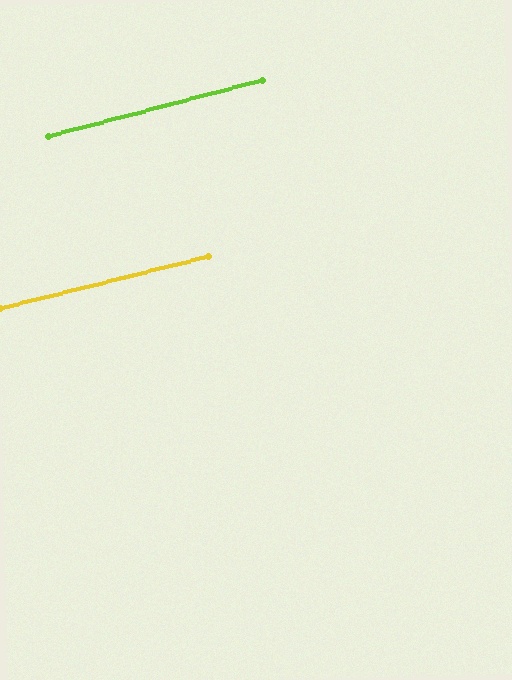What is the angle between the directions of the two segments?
Approximately 1 degree.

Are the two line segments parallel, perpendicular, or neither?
Parallel — their directions differ by only 0.7°.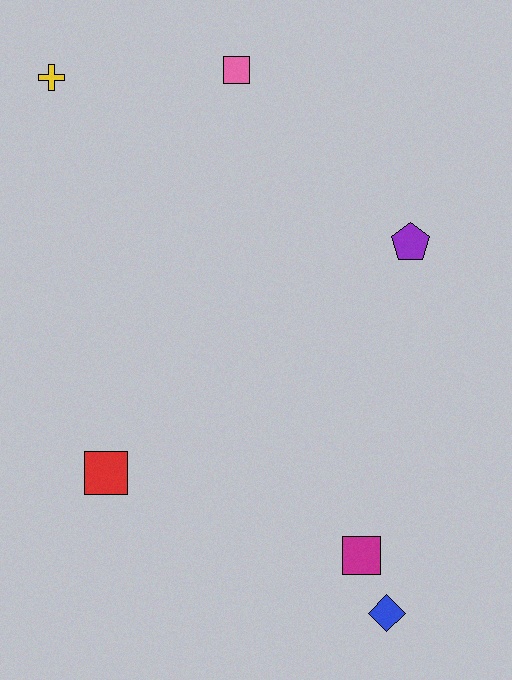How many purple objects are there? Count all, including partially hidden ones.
There is 1 purple object.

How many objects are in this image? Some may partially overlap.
There are 6 objects.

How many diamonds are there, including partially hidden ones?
There is 1 diamond.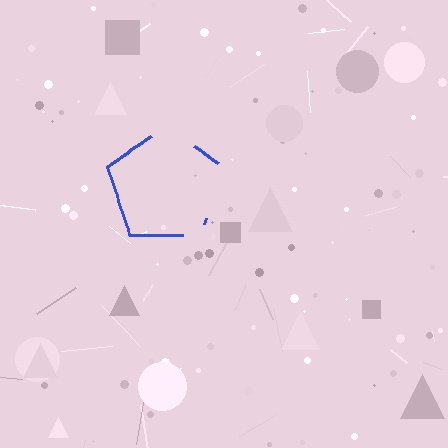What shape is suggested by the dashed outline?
The dashed outline suggests a pentagon.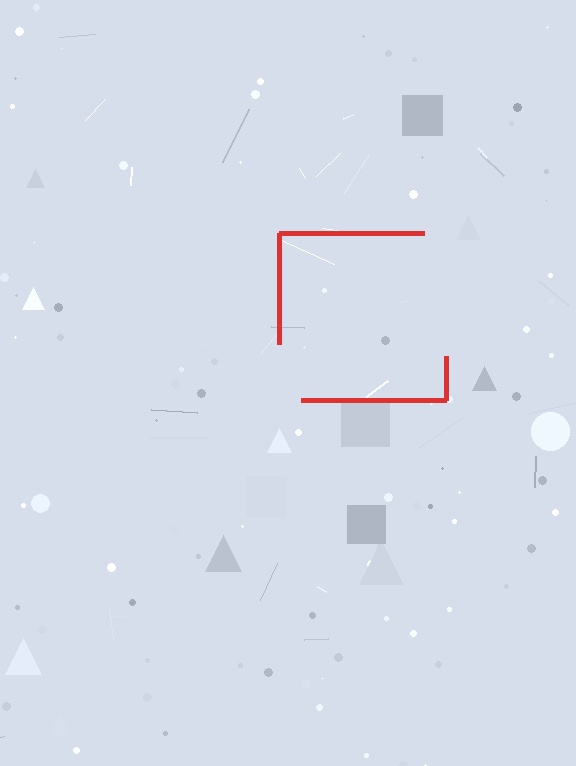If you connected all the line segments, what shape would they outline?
They would outline a square.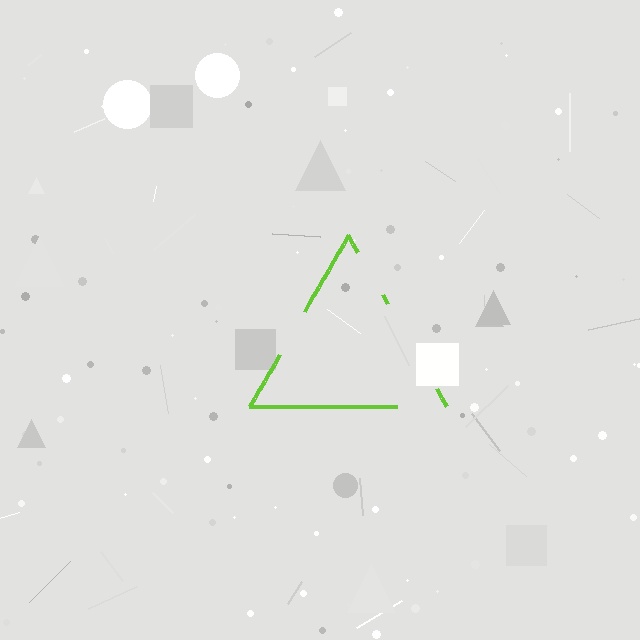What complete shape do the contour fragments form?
The contour fragments form a triangle.